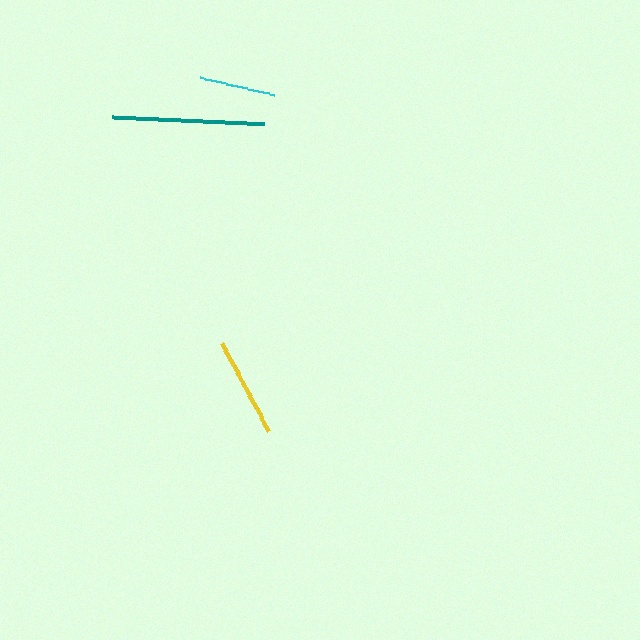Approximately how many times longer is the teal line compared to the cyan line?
The teal line is approximately 2.0 times the length of the cyan line.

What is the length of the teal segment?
The teal segment is approximately 152 pixels long.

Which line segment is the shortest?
The cyan line is the shortest at approximately 76 pixels.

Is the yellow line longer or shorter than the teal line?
The teal line is longer than the yellow line.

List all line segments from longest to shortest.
From longest to shortest: teal, yellow, cyan.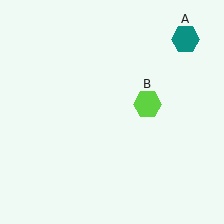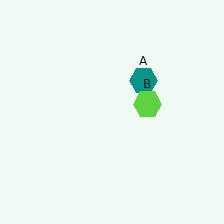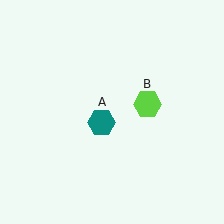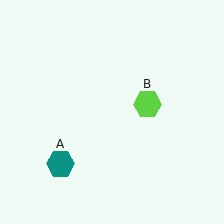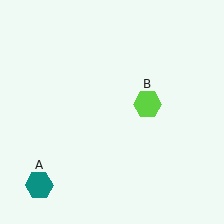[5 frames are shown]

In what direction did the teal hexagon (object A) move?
The teal hexagon (object A) moved down and to the left.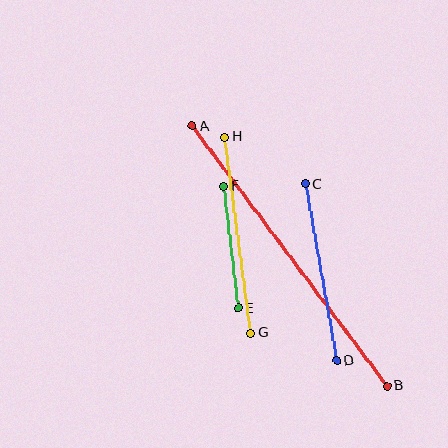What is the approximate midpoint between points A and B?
The midpoint is at approximately (289, 256) pixels.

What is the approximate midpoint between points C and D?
The midpoint is at approximately (321, 272) pixels.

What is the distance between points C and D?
The distance is approximately 179 pixels.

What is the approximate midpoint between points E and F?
The midpoint is at approximately (231, 247) pixels.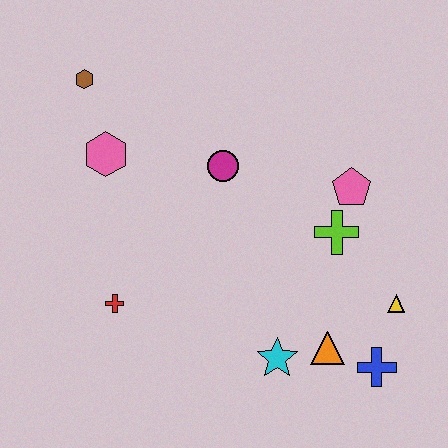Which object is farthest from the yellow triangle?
The brown hexagon is farthest from the yellow triangle.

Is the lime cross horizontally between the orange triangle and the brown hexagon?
No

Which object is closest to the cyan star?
The orange triangle is closest to the cyan star.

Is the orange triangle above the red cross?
No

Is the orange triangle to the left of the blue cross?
Yes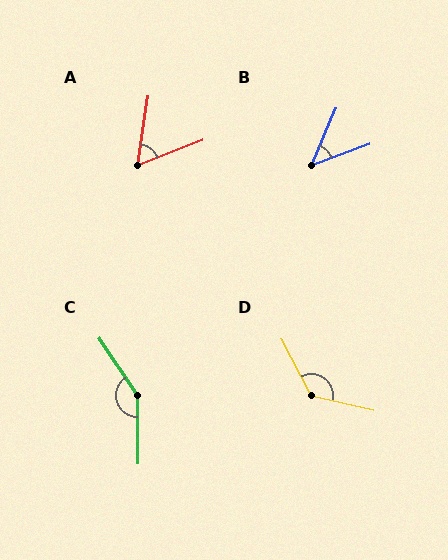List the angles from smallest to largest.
B (47°), A (60°), D (131°), C (147°).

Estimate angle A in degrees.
Approximately 60 degrees.